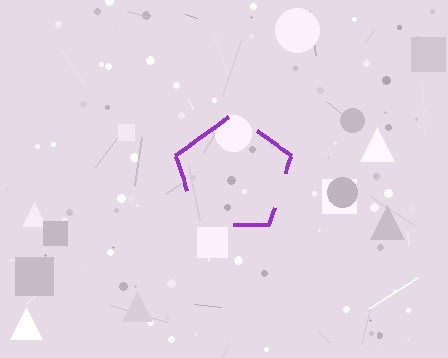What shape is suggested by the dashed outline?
The dashed outline suggests a pentagon.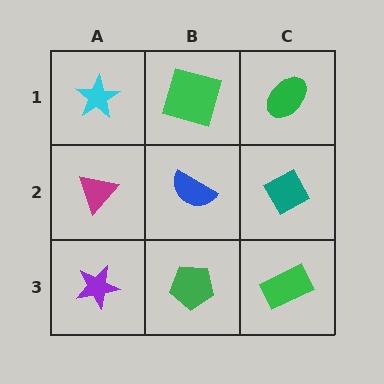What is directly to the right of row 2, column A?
A blue semicircle.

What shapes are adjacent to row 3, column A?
A magenta triangle (row 2, column A), a green pentagon (row 3, column B).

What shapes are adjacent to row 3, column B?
A blue semicircle (row 2, column B), a purple star (row 3, column A), a green rectangle (row 3, column C).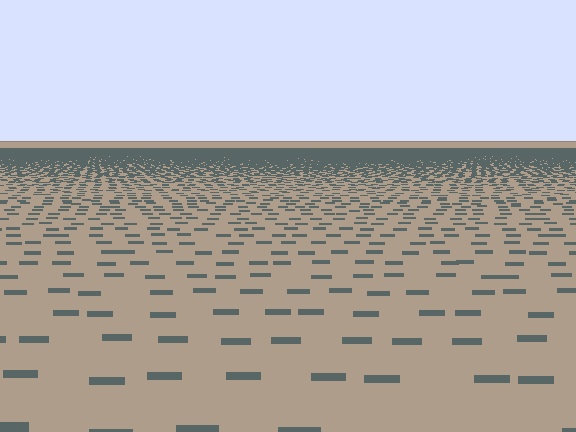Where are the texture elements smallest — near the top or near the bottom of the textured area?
Near the top.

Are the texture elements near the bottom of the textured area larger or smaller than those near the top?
Larger. Near the bottom, elements are closer to the viewer and appear at a bigger on-screen size.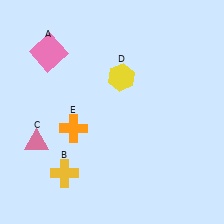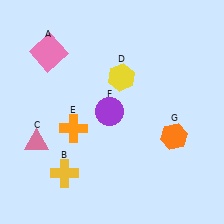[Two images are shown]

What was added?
A purple circle (F), an orange hexagon (G) were added in Image 2.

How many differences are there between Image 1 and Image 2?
There are 2 differences between the two images.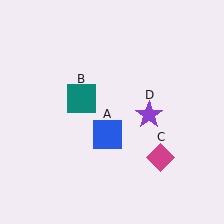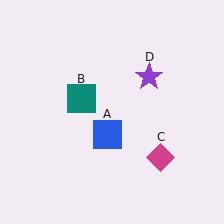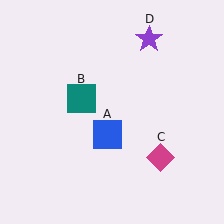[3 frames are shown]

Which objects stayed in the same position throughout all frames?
Blue square (object A) and teal square (object B) and magenta diamond (object C) remained stationary.